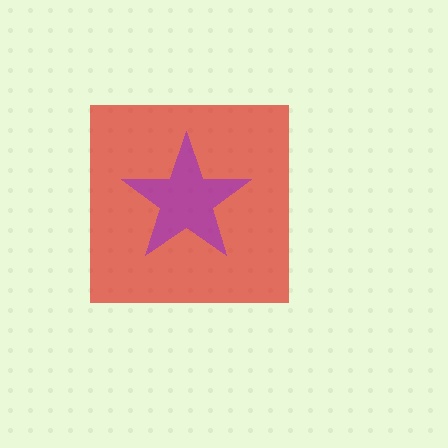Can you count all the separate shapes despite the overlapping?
Yes, there are 2 separate shapes.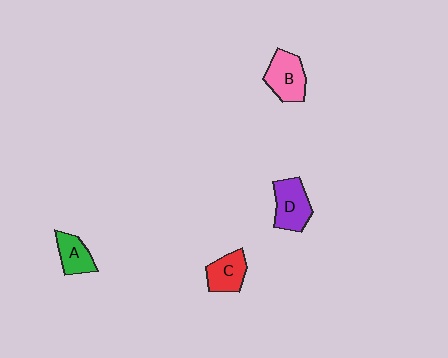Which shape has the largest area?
Shape D (purple).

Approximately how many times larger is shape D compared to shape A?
Approximately 1.4 times.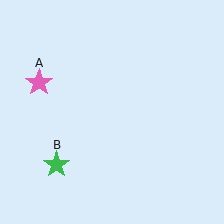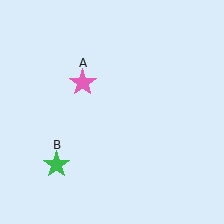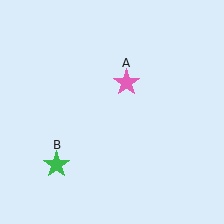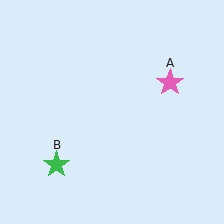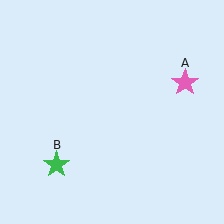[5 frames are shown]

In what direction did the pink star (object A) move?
The pink star (object A) moved right.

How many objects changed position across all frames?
1 object changed position: pink star (object A).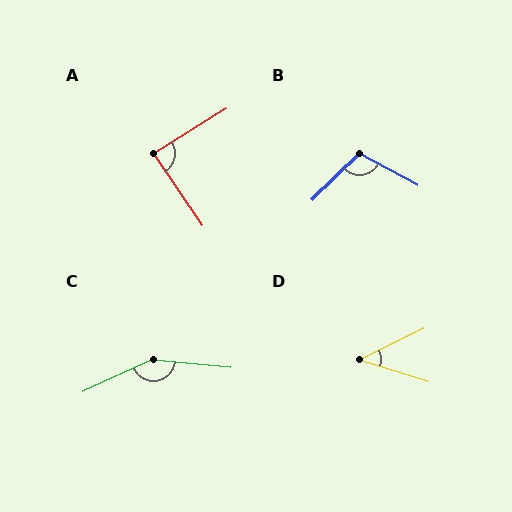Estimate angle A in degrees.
Approximately 88 degrees.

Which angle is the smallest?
D, at approximately 44 degrees.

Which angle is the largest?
C, at approximately 149 degrees.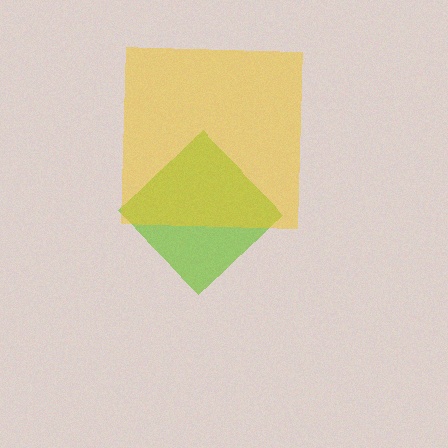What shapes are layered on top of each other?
The layered shapes are: a lime diamond, a yellow square.